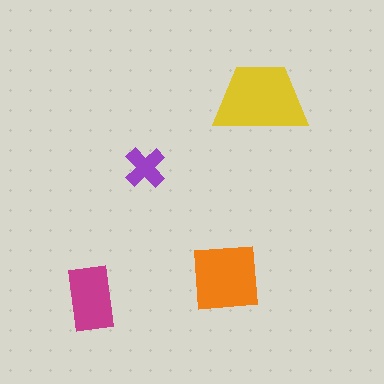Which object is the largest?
The yellow trapezoid.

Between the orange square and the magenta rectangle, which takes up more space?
The orange square.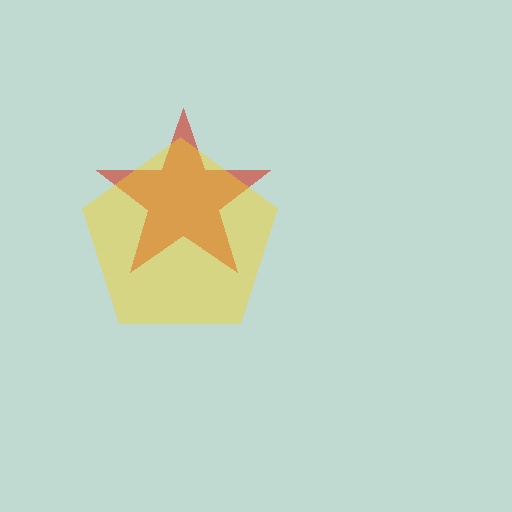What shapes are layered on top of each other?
The layered shapes are: a red star, a yellow pentagon.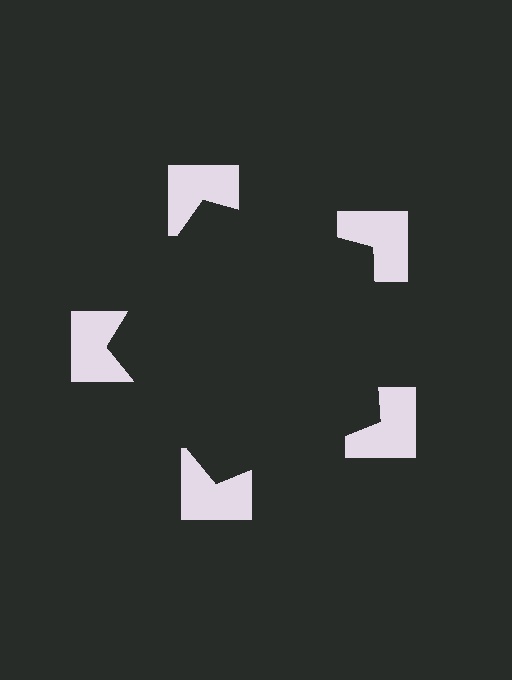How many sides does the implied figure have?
5 sides.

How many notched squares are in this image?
There are 5 — one at each vertex of the illusory pentagon.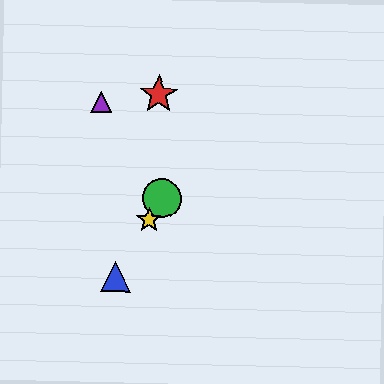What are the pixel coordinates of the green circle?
The green circle is at (162, 198).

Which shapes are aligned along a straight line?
The blue triangle, the green circle, the yellow star are aligned along a straight line.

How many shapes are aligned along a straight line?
3 shapes (the blue triangle, the green circle, the yellow star) are aligned along a straight line.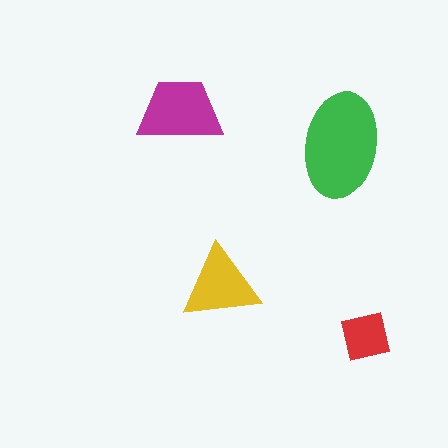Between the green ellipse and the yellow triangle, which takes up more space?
The green ellipse.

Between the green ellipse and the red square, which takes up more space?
The green ellipse.